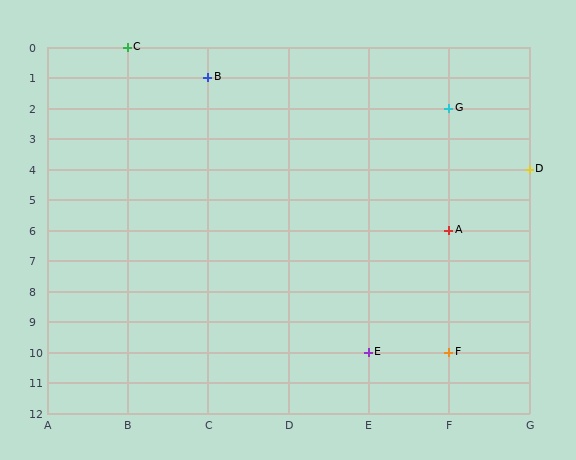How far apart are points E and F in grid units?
Points E and F are 1 column apart.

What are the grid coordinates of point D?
Point D is at grid coordinates (G, 4).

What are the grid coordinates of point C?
Point C is at grid coordinates (B, 0).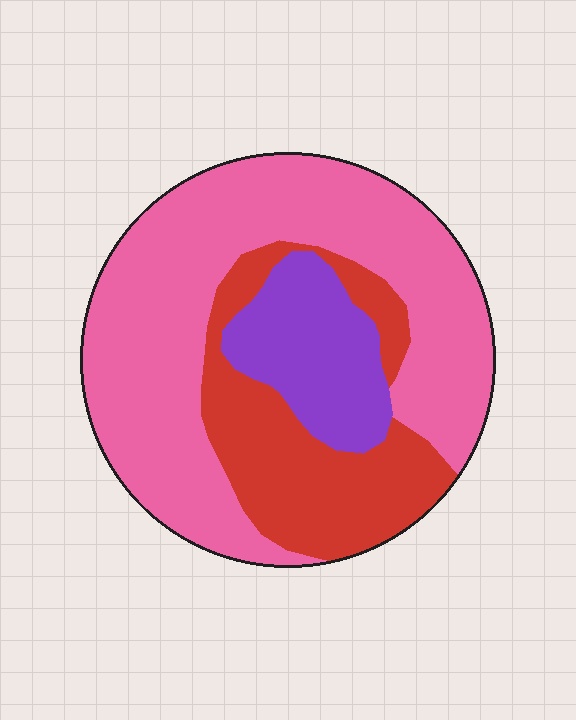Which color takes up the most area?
Pink, at roughly 60%.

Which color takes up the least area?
Purple, at roughly 15%.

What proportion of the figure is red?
Red covers 26% of the figure.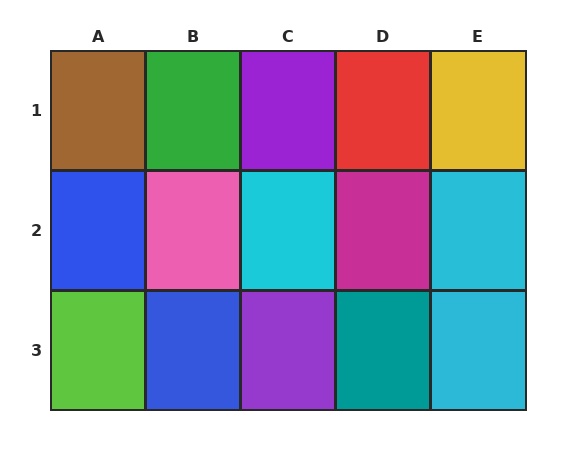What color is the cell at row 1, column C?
Purple.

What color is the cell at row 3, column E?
Cyan.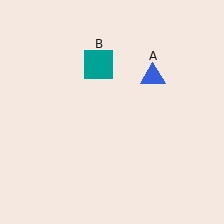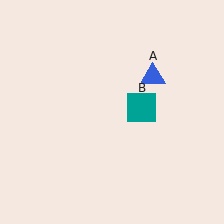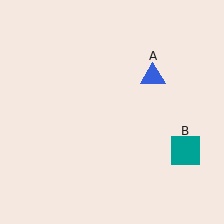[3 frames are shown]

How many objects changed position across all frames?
1 object changed position: teal square (object B).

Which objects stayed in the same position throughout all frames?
Blue triangle (object A) remained stationary.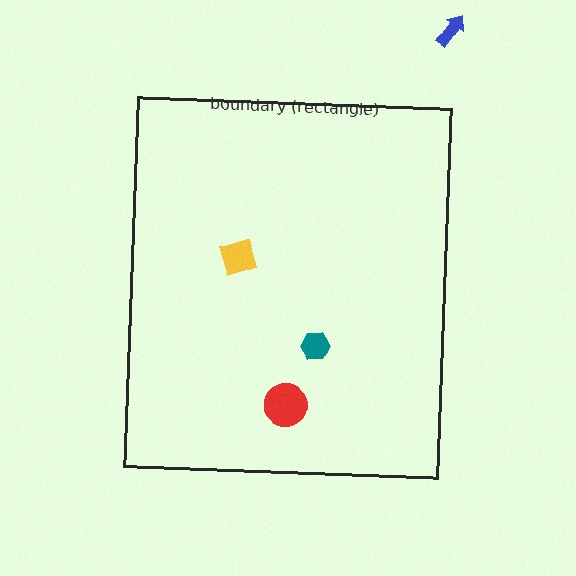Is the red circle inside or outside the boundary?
Inside.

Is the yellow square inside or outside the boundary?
Inside.